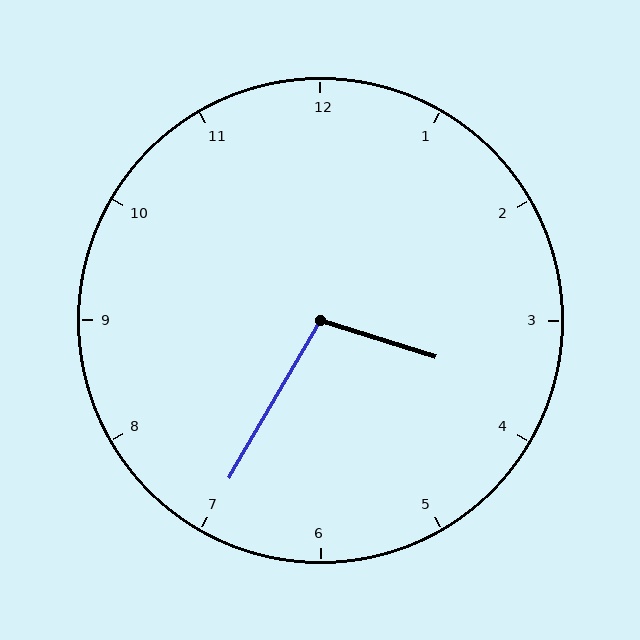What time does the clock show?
3:35.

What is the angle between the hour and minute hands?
Approximately 102 degrees.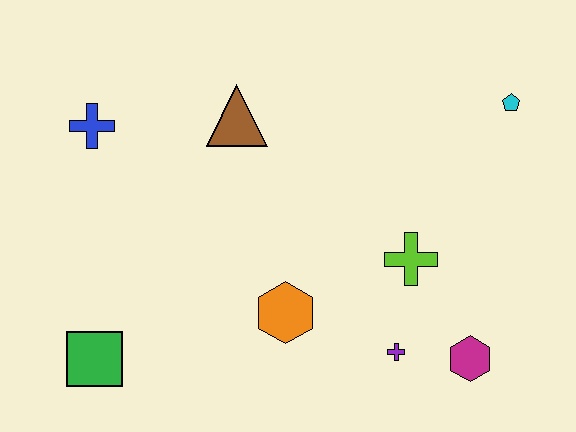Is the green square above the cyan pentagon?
No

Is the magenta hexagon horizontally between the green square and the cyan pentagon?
Yes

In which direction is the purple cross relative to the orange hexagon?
The purple cross is to the right of the orange hexagon.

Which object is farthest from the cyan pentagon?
The green square is farthest from the cyan pentagon.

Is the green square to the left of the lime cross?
Yes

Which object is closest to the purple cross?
The magenta hexagon is closest to the purple cross.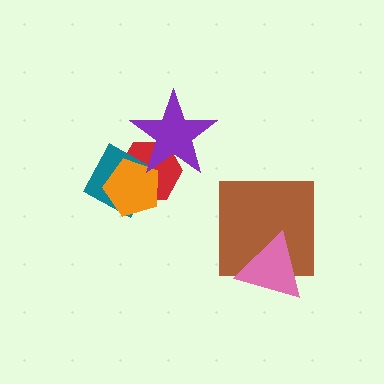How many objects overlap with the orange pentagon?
3 objects overlap with the orange pentagon.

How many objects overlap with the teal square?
2 objects overlap with the teal square.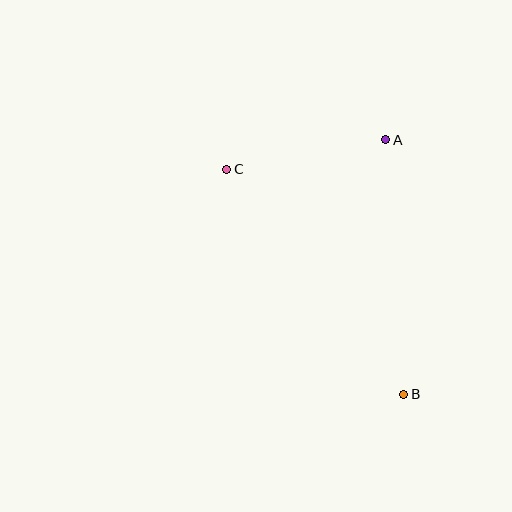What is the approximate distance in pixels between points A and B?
The distance between A and B is approximately 255 pixels.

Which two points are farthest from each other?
Points B and C are farthest from each other.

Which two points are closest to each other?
Points A and C are closest to each other.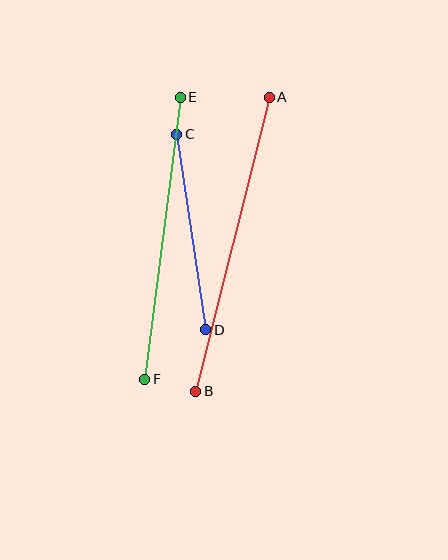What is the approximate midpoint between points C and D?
The midpoint is at approximately (191, 232) pixels.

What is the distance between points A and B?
The distance is approximately 303 pixels.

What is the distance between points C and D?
The distance is approximately 198 pixels.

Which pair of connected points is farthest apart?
Points A and B are farthest apart.